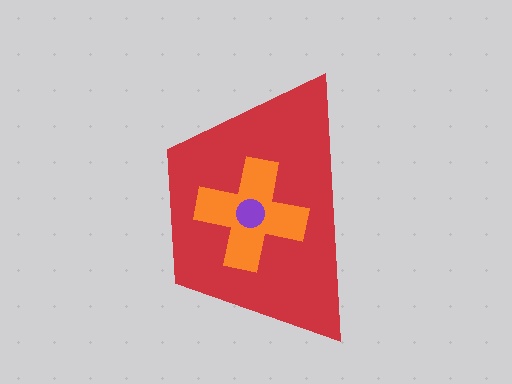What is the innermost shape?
The purple circle.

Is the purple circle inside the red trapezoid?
Yes.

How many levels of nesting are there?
3.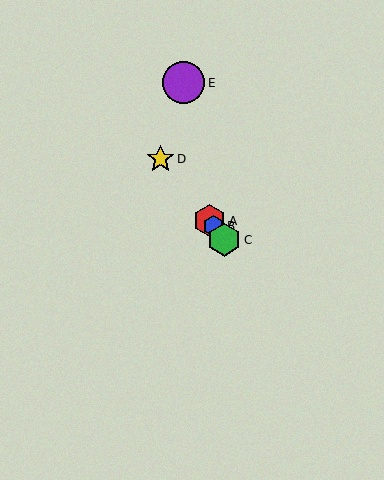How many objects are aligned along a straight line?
4 objects (A, B, C, D) are aligned along a straight line.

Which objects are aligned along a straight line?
Objects A, B, C, D are aligned along a straight line.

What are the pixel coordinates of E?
Object E is at (184, 83).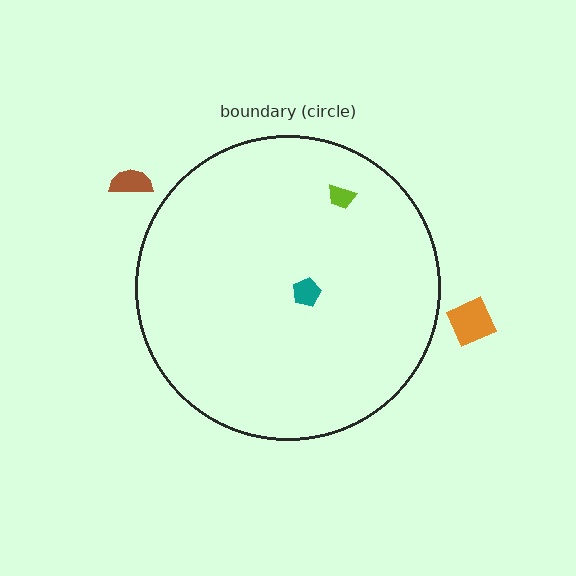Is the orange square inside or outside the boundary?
Outside.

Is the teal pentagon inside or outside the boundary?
Inside.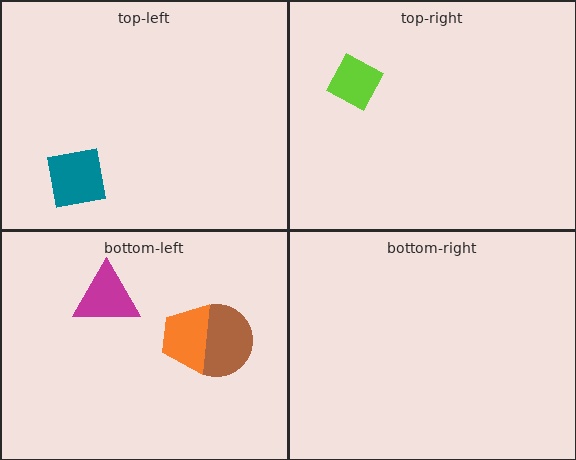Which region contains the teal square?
The top-left region.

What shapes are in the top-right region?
The lime diamond.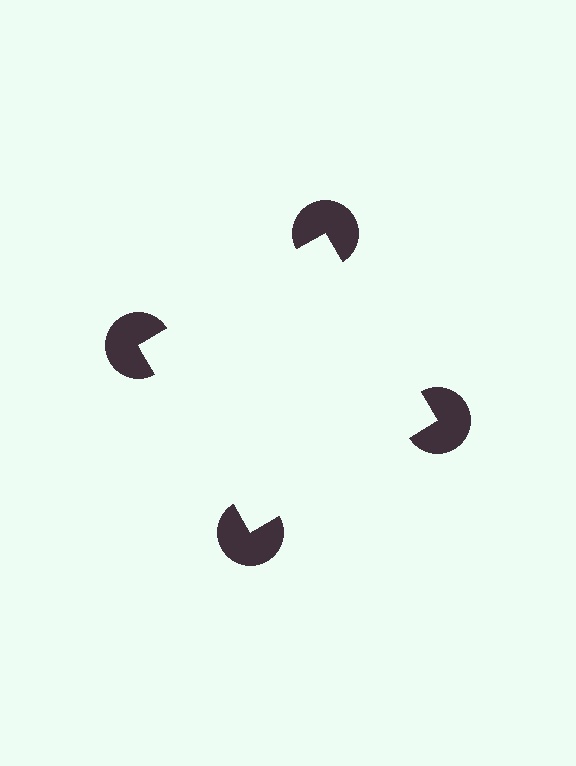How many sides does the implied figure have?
4 sides.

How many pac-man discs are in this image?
There are 4 — one at each vertex of the illusory square.